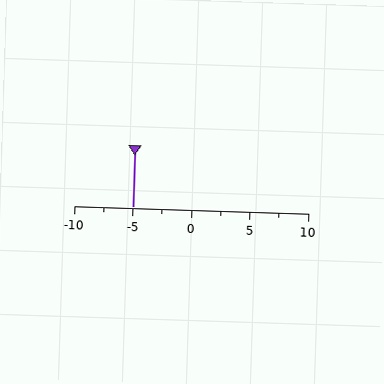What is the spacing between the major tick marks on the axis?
The major ticks are spaced 5 apart.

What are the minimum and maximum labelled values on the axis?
The axis runs from -10 to 10.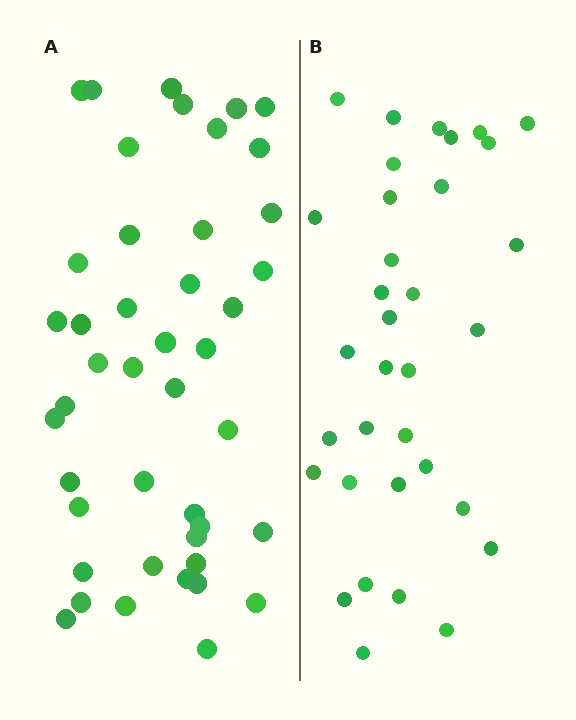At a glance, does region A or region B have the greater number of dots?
Region A (the left region) has more dots.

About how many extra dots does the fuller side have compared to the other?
Region A has roughly 10 or so more dots than region B.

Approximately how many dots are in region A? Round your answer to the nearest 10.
About 40 dots. (The exact count is 44, which rounds to 40.)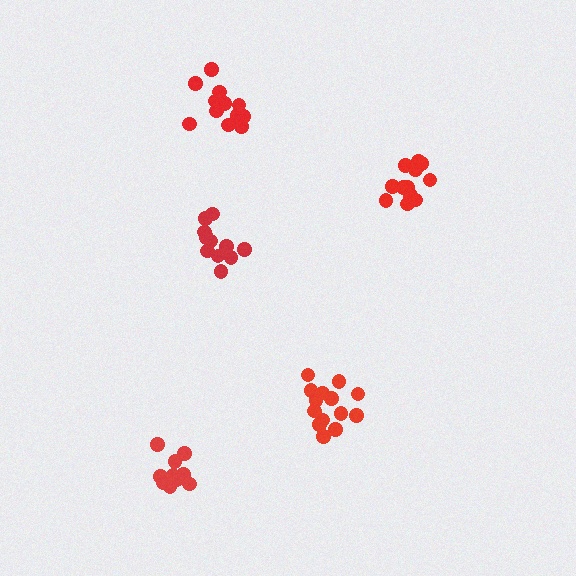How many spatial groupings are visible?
There are 5 spatial groupings.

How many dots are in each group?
Group 1: 11 dots, Group 2: 10 dots, Group 3: 12 dots, Group 4: 14 dots, Group 5: 12 dots (59 total).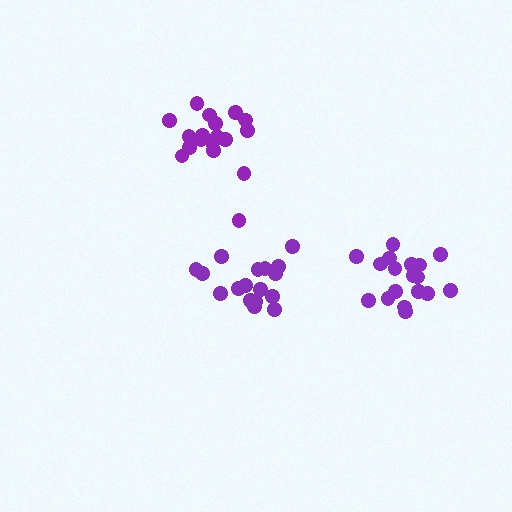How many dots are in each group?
Group 1: 18 dots, Group 2: 18 dots, Group 3: 19 dots (55 total).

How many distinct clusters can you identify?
There are 3 distinct clusters.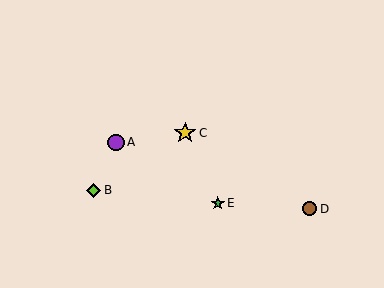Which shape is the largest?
The yellow star (labeled C) is the largest.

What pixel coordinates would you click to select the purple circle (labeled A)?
Click at (116, 142) to select the purple circle A.